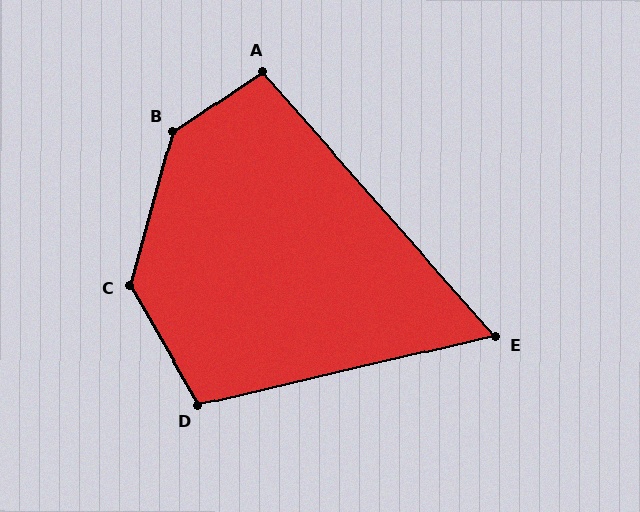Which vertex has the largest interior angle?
B, at approximately 139 degrees.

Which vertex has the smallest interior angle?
E, at approximately 62 degrees.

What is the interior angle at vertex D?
Approximately 107 degrees (obtuse).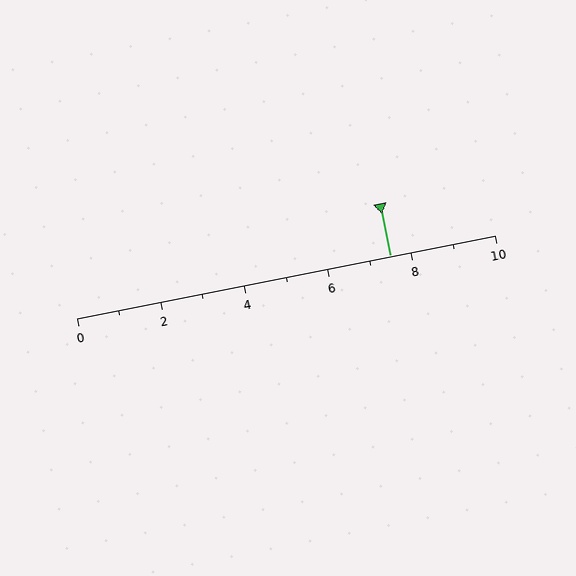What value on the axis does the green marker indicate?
The marker indicates approximately 7.5.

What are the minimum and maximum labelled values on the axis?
The axis runs from 0 to 10.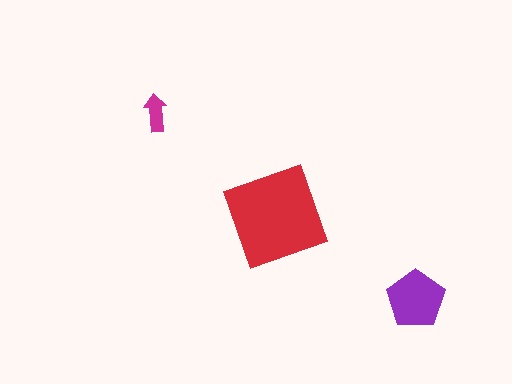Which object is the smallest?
The magenta arrow.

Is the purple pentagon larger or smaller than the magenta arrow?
Larger.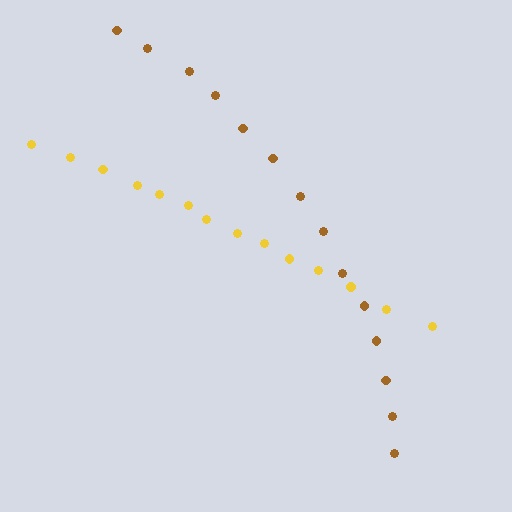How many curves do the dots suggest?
There are 2 distinct paths.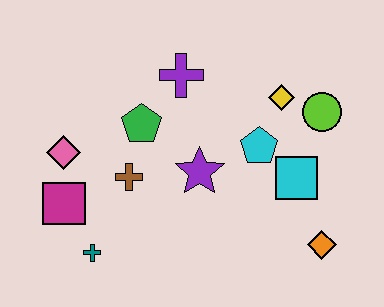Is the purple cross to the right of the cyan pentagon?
No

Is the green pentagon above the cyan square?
Yes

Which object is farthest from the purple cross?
The orange diamond is farthest from the purple cross.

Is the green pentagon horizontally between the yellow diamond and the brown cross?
Yes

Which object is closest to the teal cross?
The magenta square is closest to the teal cross.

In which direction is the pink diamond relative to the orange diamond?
The pink diamond is to the left of the orange diamond.